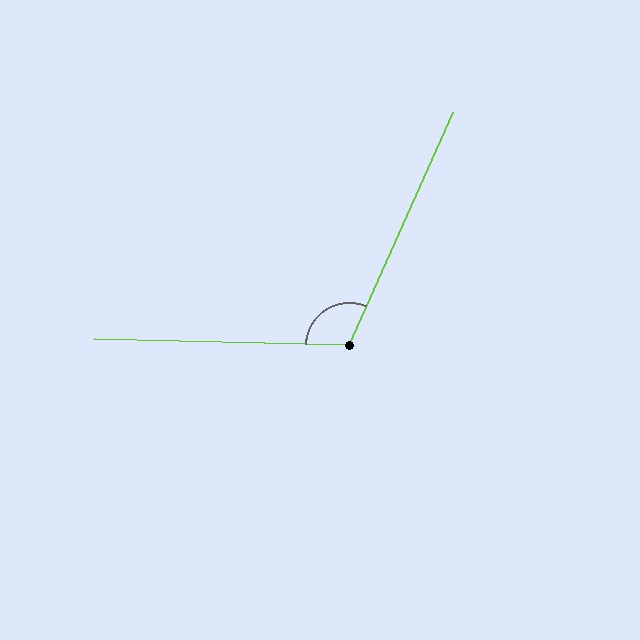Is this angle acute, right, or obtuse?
It is obtuse.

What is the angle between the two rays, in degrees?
Approximately 112 degrees.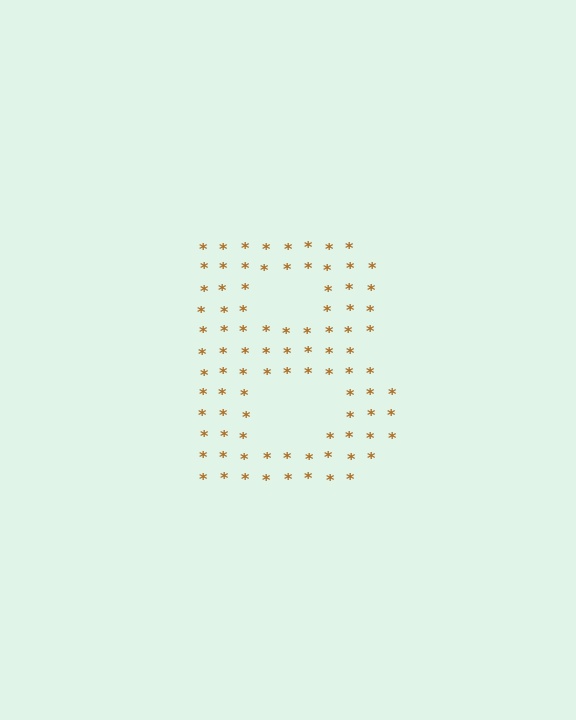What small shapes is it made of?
It is made of small asterisks.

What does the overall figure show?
The overall figure shows the letter B.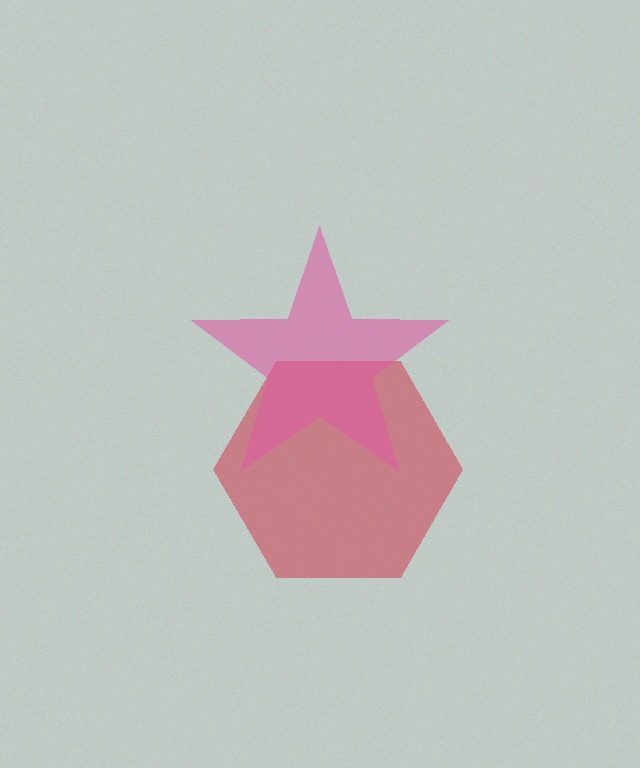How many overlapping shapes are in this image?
There are 2 overlapping shapes in the image.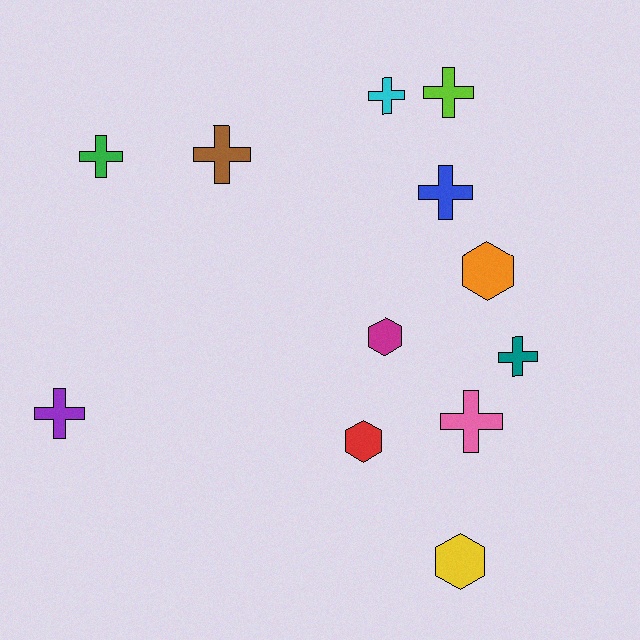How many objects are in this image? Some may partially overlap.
There are 12 objects.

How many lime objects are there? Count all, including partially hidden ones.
There is 1 lime object.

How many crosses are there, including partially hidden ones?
There are 8 crosses.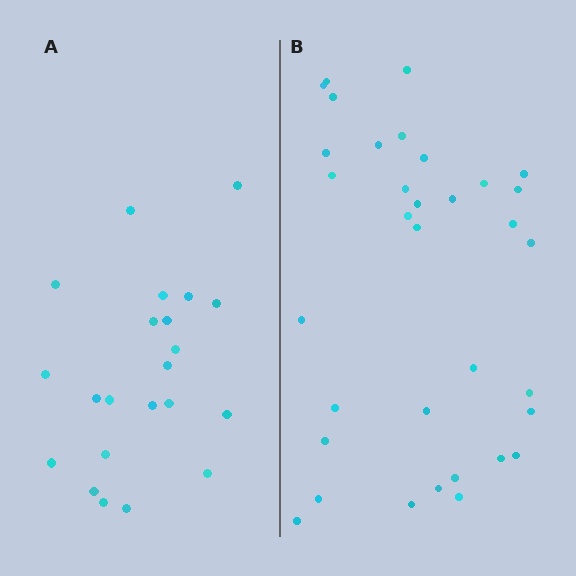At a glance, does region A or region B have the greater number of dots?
Region B (the right region) has more dots.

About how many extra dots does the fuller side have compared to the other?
Region B has roughly 12 or so more dots than region A.